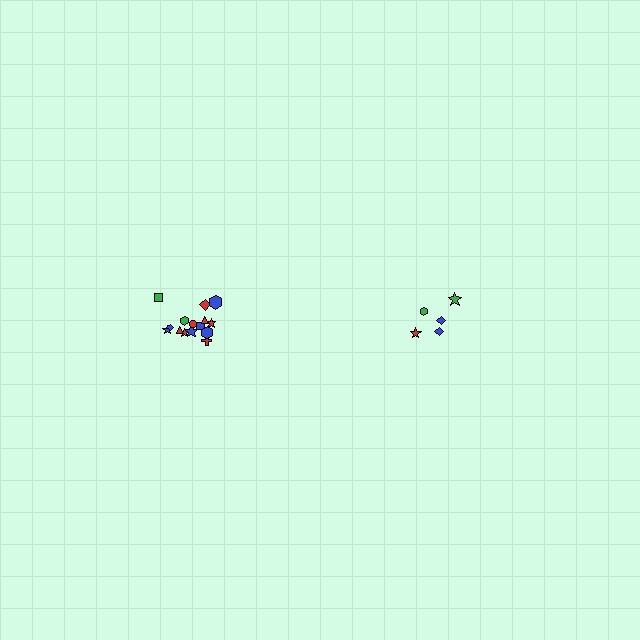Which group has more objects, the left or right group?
The left group.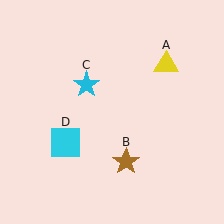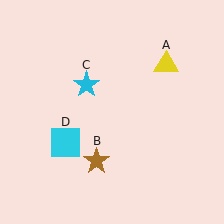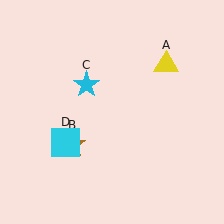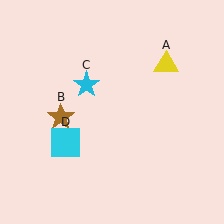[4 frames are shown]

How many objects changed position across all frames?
1 object changed position: brown star (object B).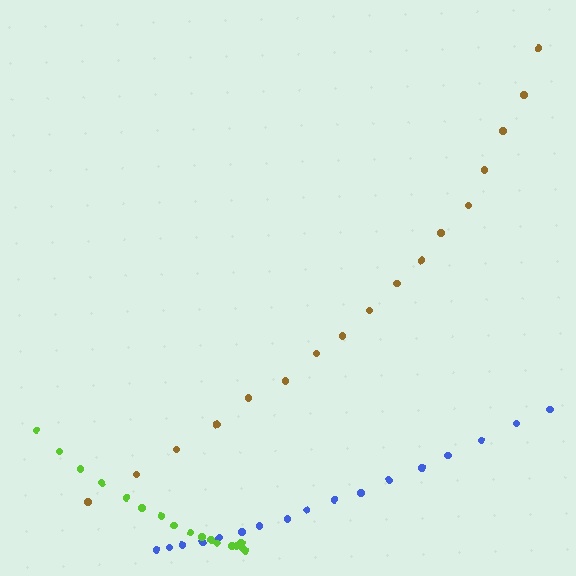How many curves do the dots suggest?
There are 3 distinct paths.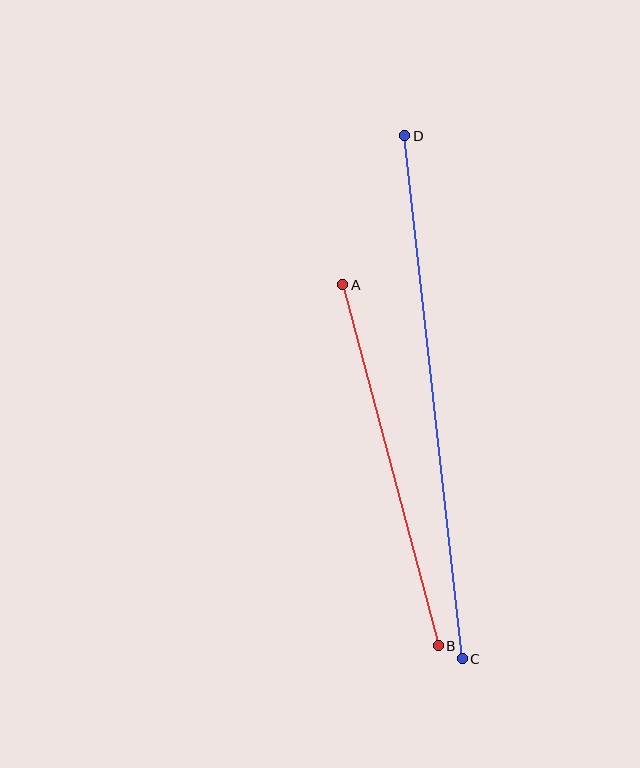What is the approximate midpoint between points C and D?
The midpoint is at approximately (433, 397) pixels.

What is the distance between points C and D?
The distance is approximately 526 pixels.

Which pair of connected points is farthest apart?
Points C and D are farthest apart.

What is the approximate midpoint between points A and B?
The midpoint is at approximately (390, 465) pixels.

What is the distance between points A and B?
The distance is approximately 373 pixels.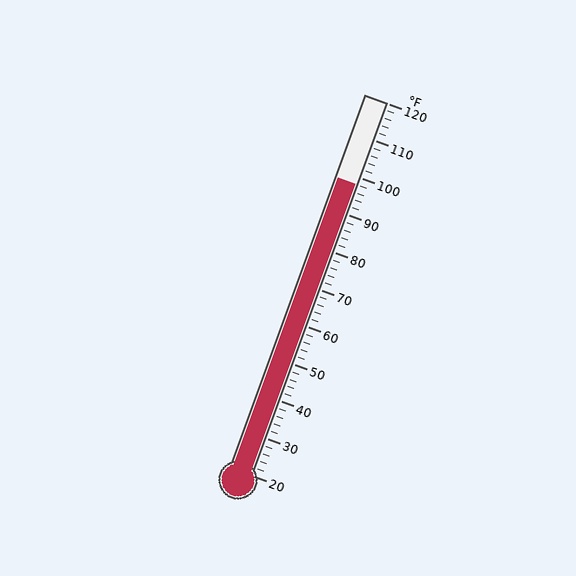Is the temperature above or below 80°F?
The temperature is above 80°F.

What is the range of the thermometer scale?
The thermometer scale ranges from 20°F to 120°F.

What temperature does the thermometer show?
The thermometer shows approximately 98°F.